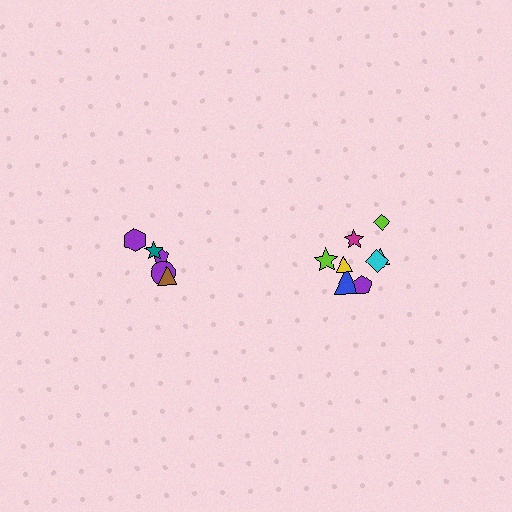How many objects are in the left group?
There are 6 objects.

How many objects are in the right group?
There are 8 objects.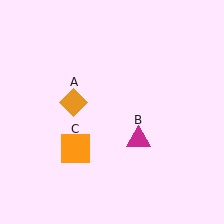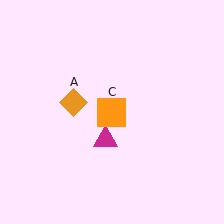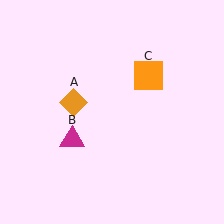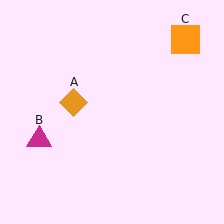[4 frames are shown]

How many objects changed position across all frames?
2 objects changed position: magenta triangle (object B), orange square (object C).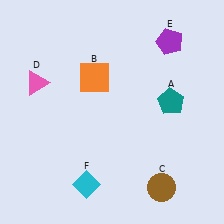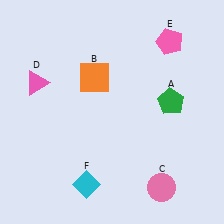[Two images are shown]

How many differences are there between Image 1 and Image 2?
There are 3 differences between the two images.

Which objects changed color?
A changed from teal to green. C changed from brown to pink. E changed from purple to pink.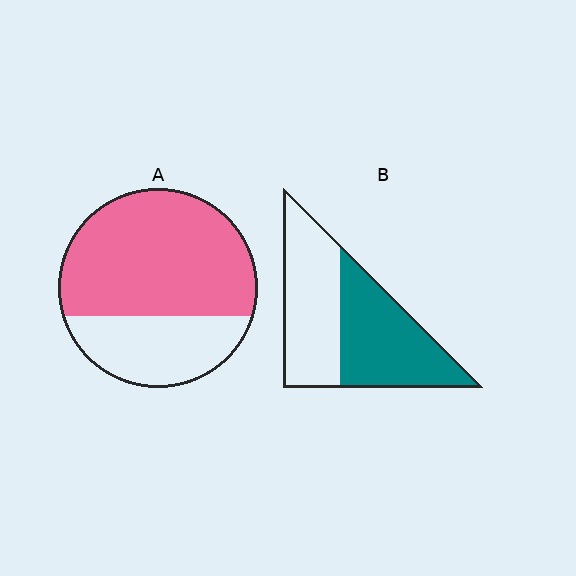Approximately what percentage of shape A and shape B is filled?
A is approximately 70% and B is approximately 50%.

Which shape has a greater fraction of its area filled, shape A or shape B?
Shape A.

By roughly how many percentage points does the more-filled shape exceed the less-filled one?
By roughly 15 percentage points (A over B).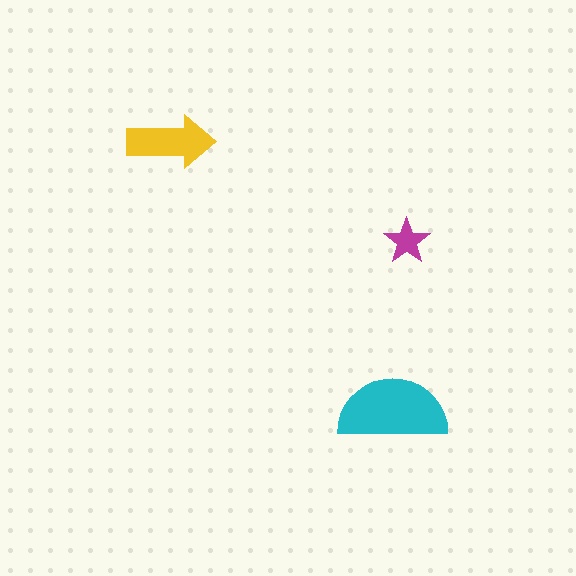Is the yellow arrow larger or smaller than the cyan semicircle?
Smaller.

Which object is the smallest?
The magenta star.